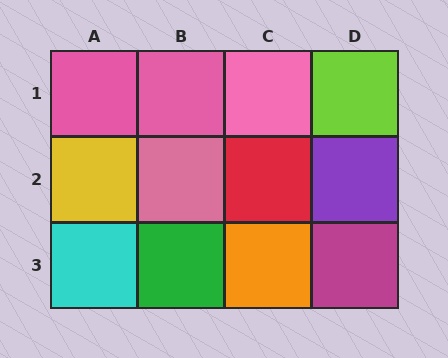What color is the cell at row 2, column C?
Red.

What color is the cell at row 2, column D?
Purple.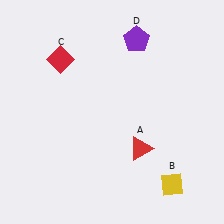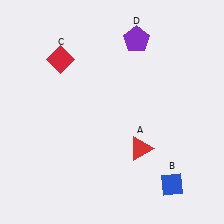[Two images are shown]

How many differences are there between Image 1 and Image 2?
There is 1 difference between the two images.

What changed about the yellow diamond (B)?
In Image 1, B is yellow. In Image 2, it changed to blue.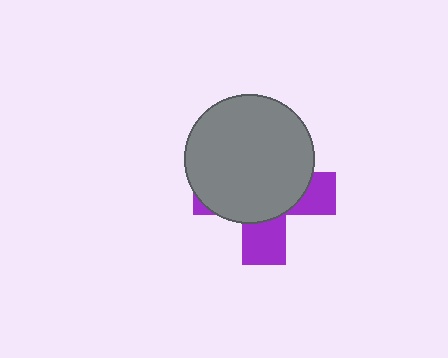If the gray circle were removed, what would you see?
You would see the complete purple cross.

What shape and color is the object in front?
The object in front is a gray circle.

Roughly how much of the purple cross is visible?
A small part of it is visible (roughly 34%).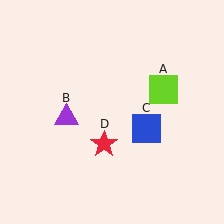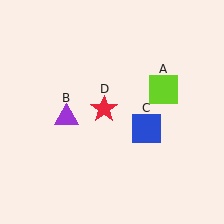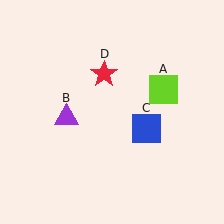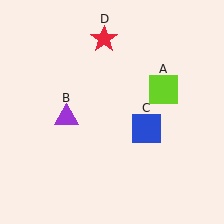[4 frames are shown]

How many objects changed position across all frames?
1 object changed position: red star (object D).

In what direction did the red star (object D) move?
The red star (object D) moved up.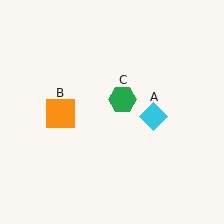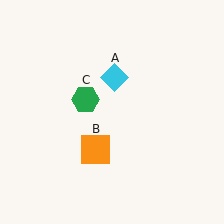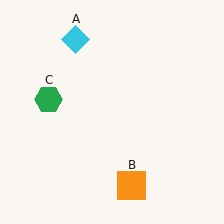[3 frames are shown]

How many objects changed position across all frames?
3 objects changed position: cyan diamond (object A), orange square (object B), green hexagon (object C).